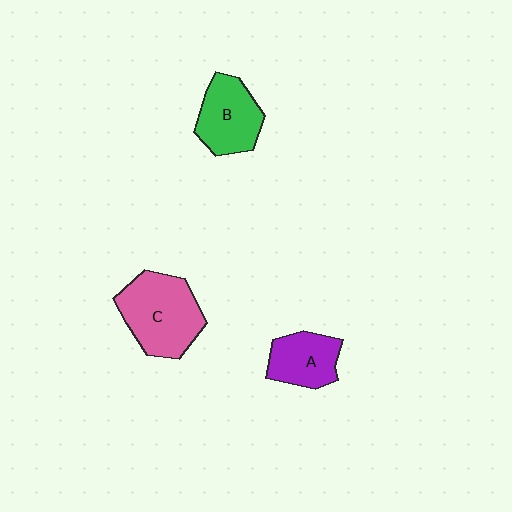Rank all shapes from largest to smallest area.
From largest to smallest: C (pink), B (green), A (purple).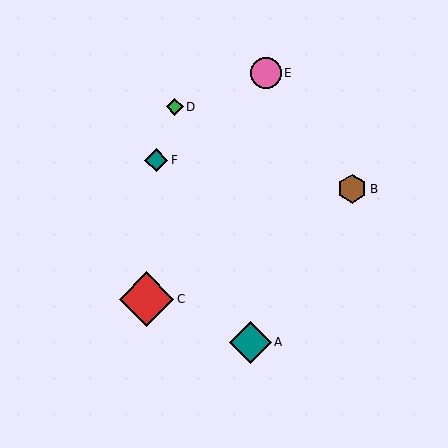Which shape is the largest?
The red diamond (labeled C) is the largest.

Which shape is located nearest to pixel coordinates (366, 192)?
The brown hexagon (labeled B) at (352, 189) is nearest to that location.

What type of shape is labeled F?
Shape F is a teal diamond.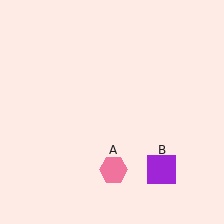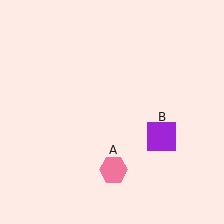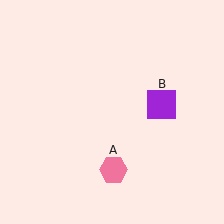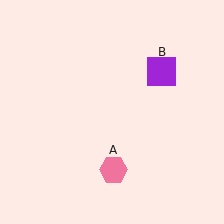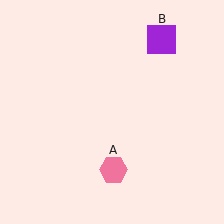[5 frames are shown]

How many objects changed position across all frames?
1 object changed position: purple square (object B).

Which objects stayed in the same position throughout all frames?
Pink hexagon (object A) remained stationary.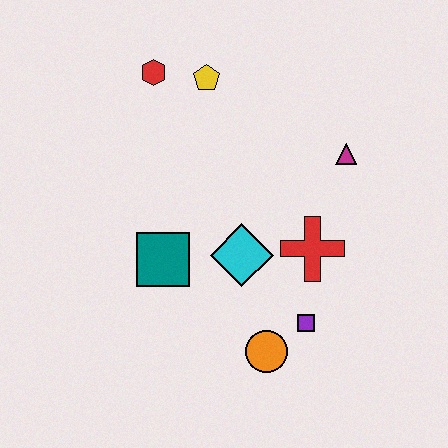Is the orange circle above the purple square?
No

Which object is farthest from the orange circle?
The red hexagon is farthest from the orange circle.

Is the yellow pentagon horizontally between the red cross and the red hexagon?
Yes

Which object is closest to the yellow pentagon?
The red hexagon is closest to the yellow pentagon.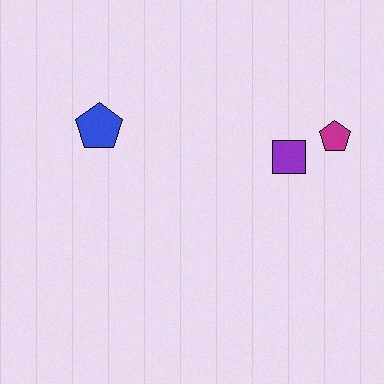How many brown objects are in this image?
There are no brown objects.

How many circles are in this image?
There are no circles.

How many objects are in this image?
There are 3 objects.